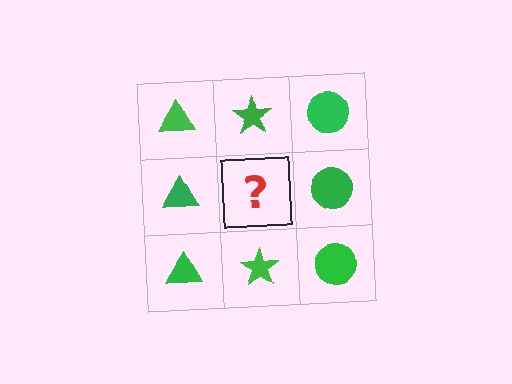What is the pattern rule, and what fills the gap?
The rule is that each column has a consistent shape. The gap should be filled with a green star.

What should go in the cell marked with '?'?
The missing cell should contain a green star.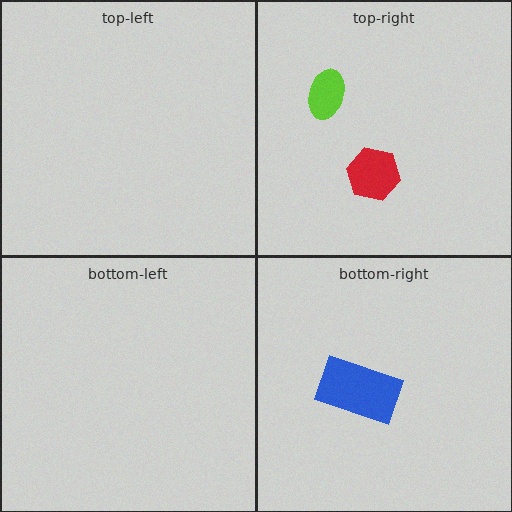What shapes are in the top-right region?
The lime ellipse, the red hexagon.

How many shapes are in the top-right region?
2.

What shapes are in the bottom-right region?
The blue rectangle.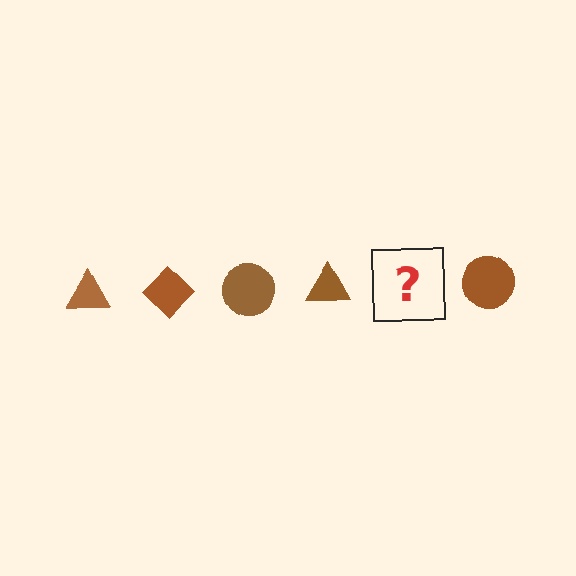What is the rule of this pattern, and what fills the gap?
The rule is that the pattern cycles through triangle, diamond, circle shapes in brown. The gap should be filled with a brown diamond.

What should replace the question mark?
The question mark should be replaced with a brown diamond.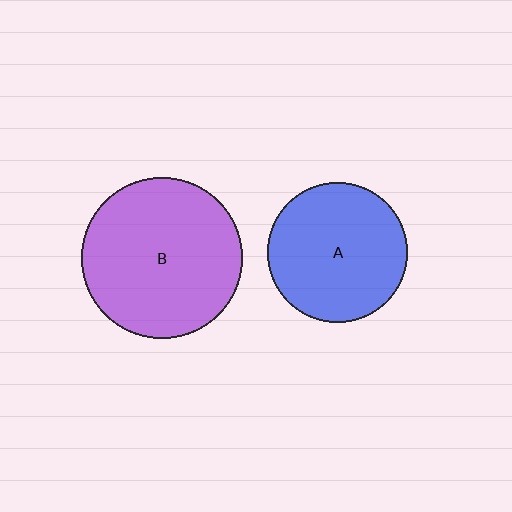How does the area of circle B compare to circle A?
Approximately 1.3 times.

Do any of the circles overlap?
No, none of the circles overlap.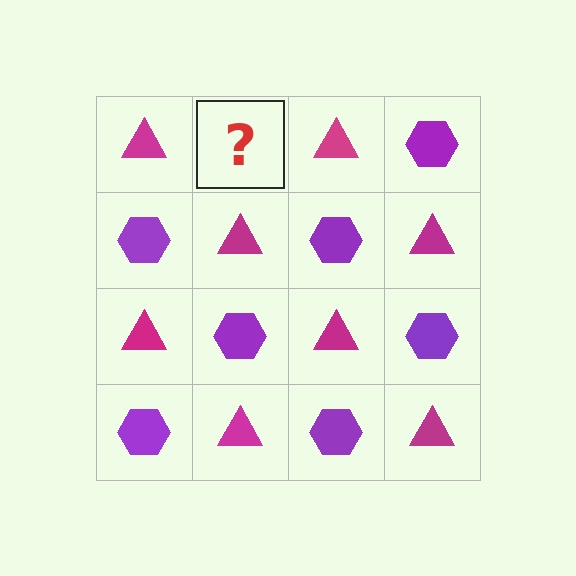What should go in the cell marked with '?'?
The missing cell should contain a purple hexagon.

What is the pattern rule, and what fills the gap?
The rule is that it alternates magenta triangle and purple hexagon in a checkerboard pattern. The gap should be filled with a purple hexagon.